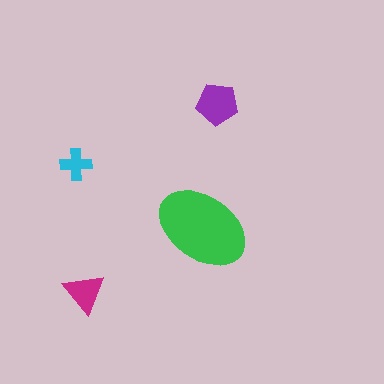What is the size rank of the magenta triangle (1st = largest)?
3rd.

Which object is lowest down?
The magenta triangle is bottommost.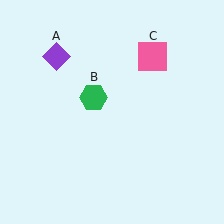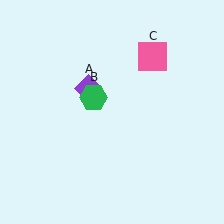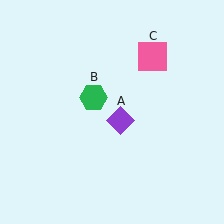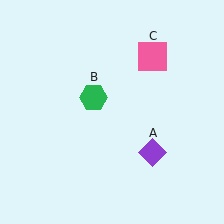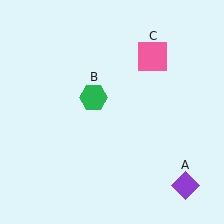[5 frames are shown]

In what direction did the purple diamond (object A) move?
The purple diamond (object A) moved down and to the right.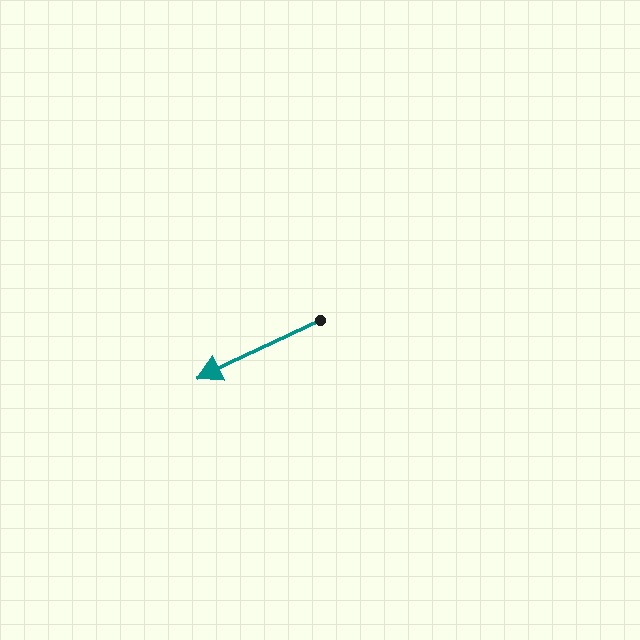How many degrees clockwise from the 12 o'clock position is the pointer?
Approximately 245 degrees.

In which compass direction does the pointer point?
Southwest.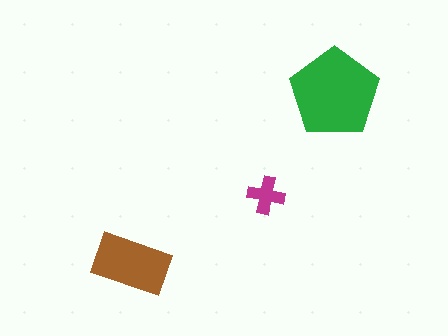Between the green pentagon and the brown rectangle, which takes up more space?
The green pentagon.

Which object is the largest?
The green pentagon.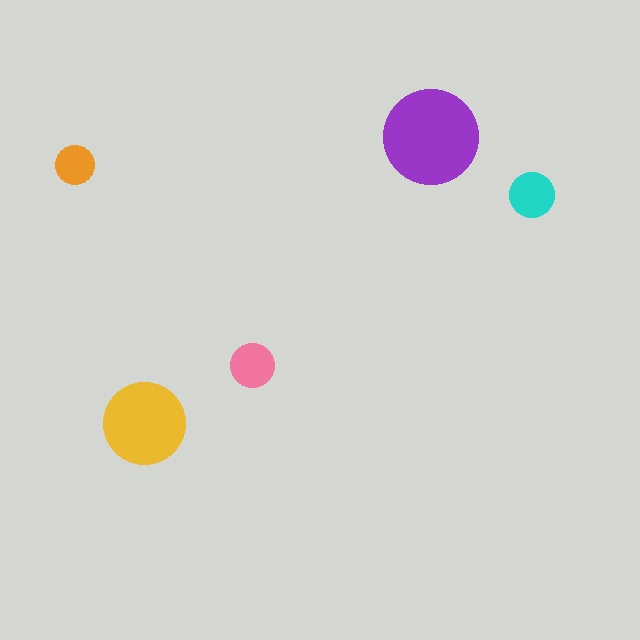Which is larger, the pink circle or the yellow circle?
The yellow one.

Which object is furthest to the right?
The cyan circle is rightmost.